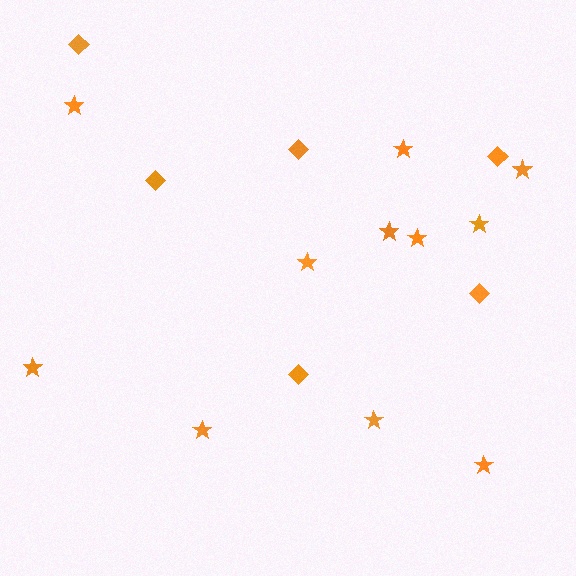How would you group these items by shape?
There are 2 groups: one group of stars (11) and one group of diamonds (6).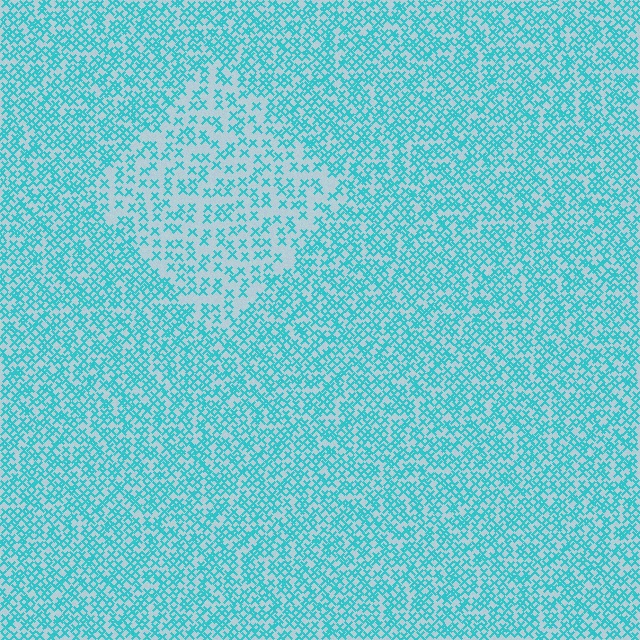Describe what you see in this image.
The image contains small cyan elements arranged at two different densities. A diamond-shaped region is visible where the elements are less densely packed than the surrounding area.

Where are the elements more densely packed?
The elements are more densely packed outside the diamond boundary.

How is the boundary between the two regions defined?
The boundary is defined by a change in element density (approximately 2.0x ratio). All elements are the same color, size, and shape.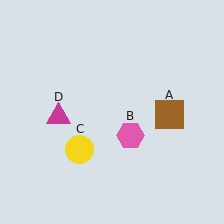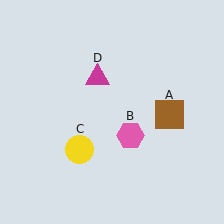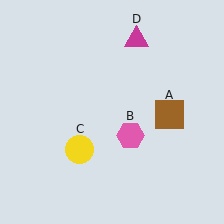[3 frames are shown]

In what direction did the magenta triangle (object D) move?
The magenta triangle (object D) moved up and to the right.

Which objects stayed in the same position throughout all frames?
Brown square (object A) and pink hexagon (object B) and yellow circle (object C) remained stationary.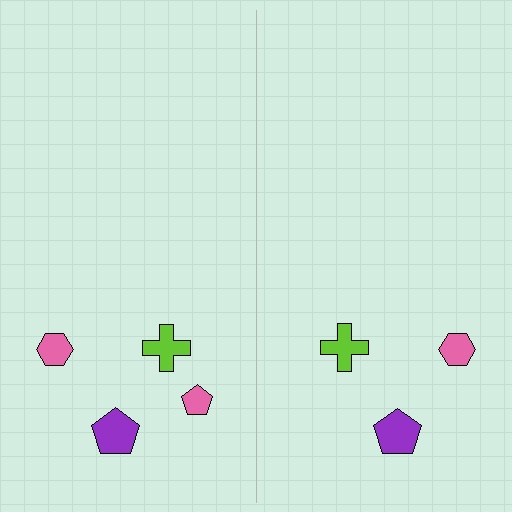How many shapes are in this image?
There are 7 shapes in this image.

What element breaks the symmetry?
A pink pentagon is missing from the right side.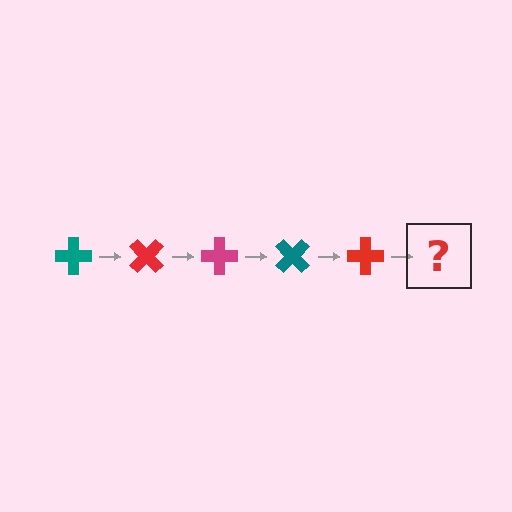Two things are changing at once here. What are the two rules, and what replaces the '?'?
The two rules are that it rotates 45 degrees each step and the color cycles through teal, red, and magenta. The '?' should be a magenta cross, rotated 225 degrees from the start.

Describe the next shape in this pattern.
It should be a magenta cross, rotated 225 degrees from the start.